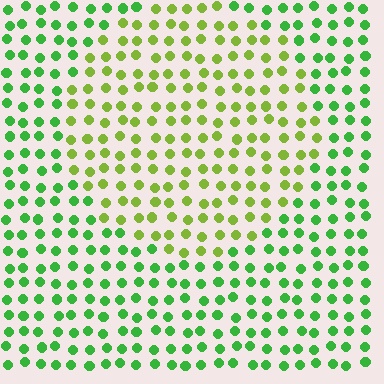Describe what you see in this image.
The image is filled with small green elements in a uniform arrangement. A circle-shaped region is visible where the elements are tinted to a slightly different hue, forming a subtle color boundary.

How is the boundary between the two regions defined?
The boundary is defined purely by a slight shift in hue (about 38 degrees). Spacing, size, and orientation are identical on both sides.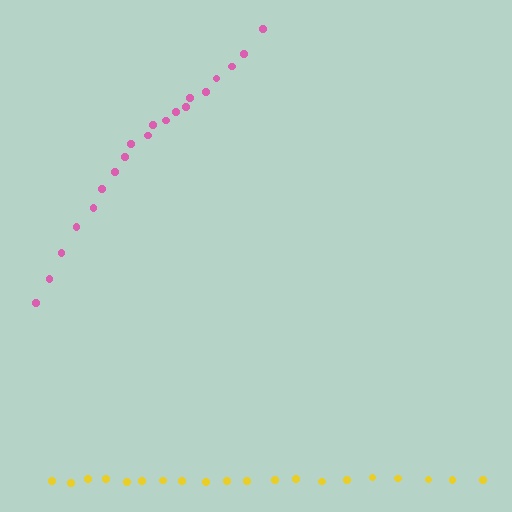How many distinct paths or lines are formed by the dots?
There are 2 distinct paths.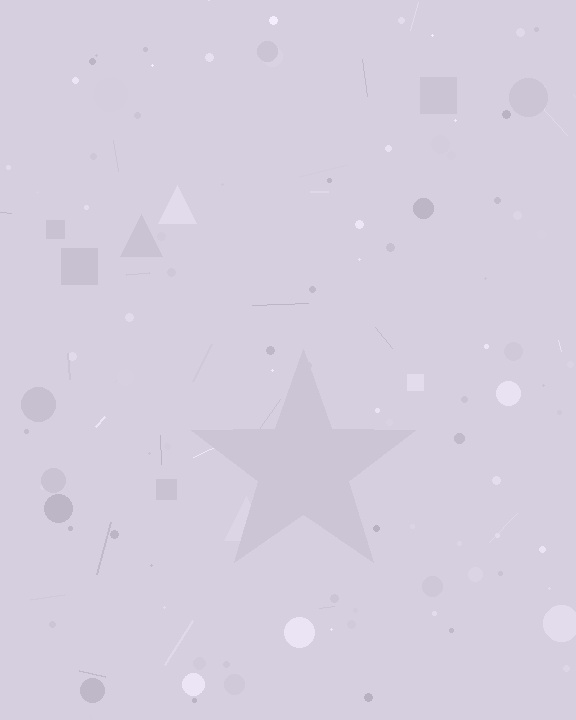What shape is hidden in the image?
A star is hidden in the image.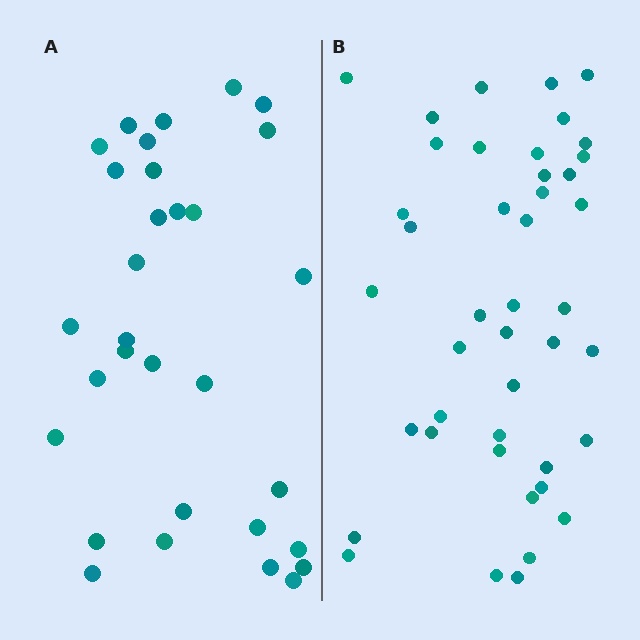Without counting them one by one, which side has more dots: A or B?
Region B (the right region) has more dots.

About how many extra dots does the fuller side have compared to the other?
Region B has roughly 12 or so more dots than region A.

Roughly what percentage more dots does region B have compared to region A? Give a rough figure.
About 40% more.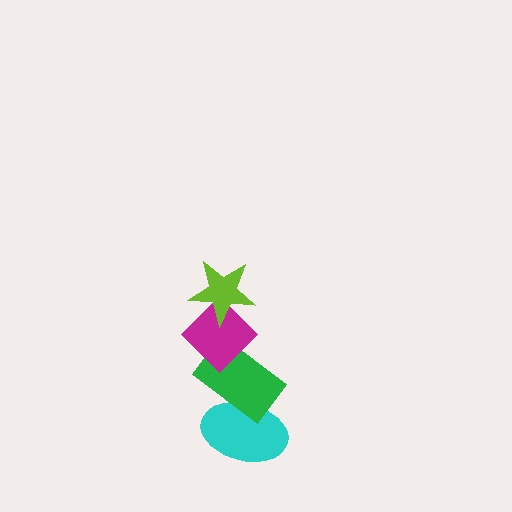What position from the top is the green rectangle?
The green rectangle is 3rd from the top.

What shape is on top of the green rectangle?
The magenta diamond is on top of the green rectangle.